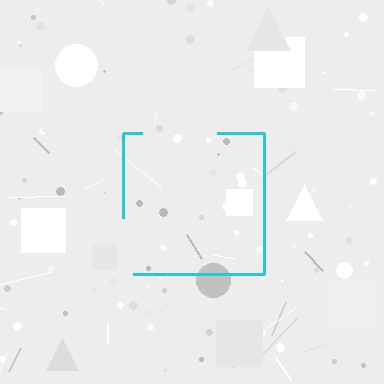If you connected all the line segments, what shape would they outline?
They would outline a square.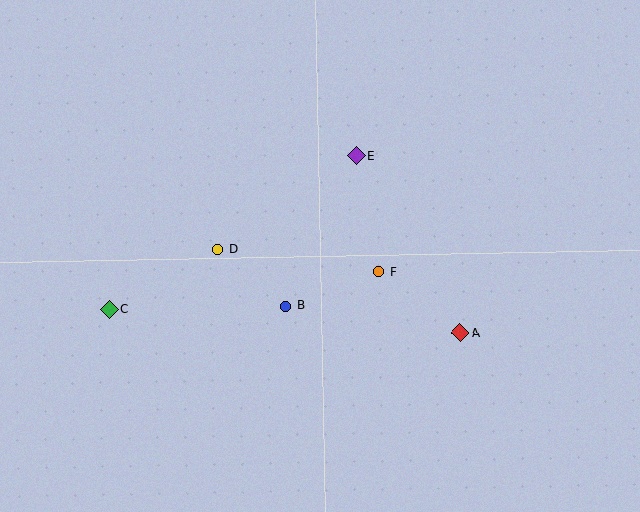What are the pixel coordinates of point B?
Point B is at (286, 306).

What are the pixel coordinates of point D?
Point D is at (217, 249).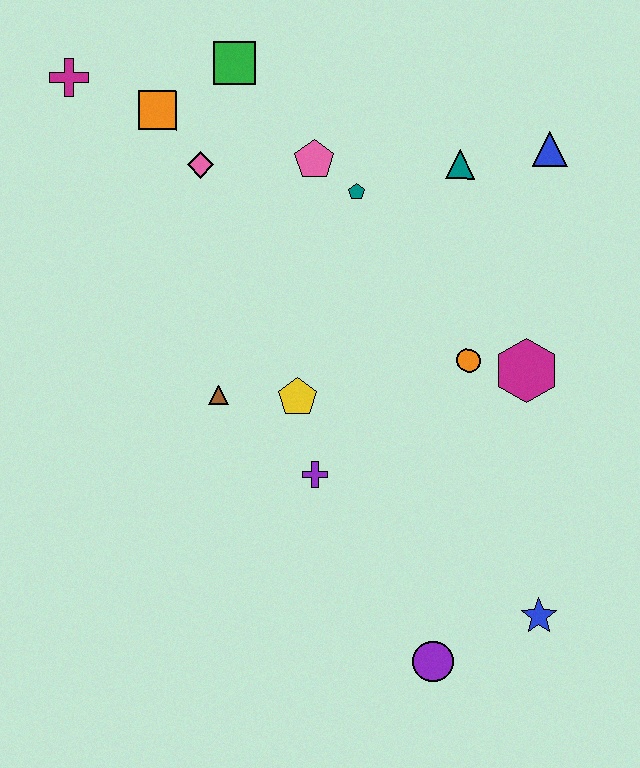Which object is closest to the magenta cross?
The orange square is closest to the magenta cross.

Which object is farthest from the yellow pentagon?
The magenta cross is farthest from the yellow pentagon.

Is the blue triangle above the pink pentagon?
Yes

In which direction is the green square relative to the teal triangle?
The green square is to the left of the teal triangle.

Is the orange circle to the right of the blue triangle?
No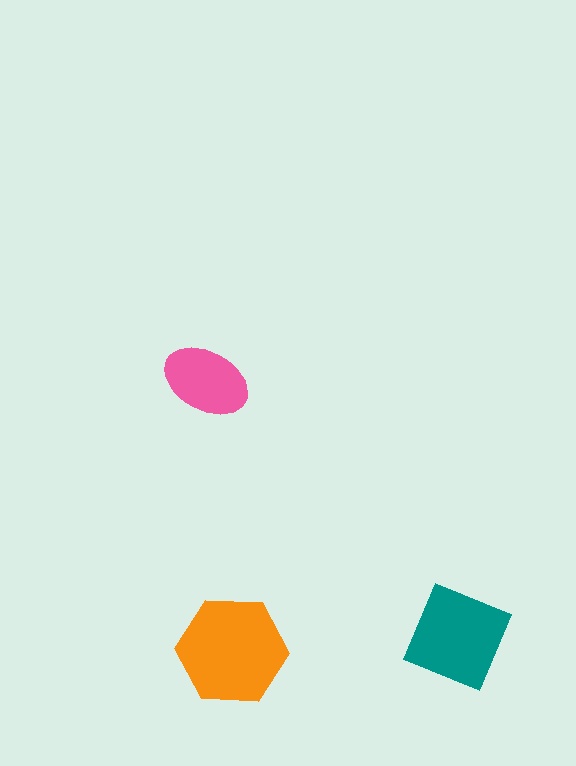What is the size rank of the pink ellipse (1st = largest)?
3rd.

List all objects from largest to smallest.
The orange hexagon, the teal square, the pink ellipse.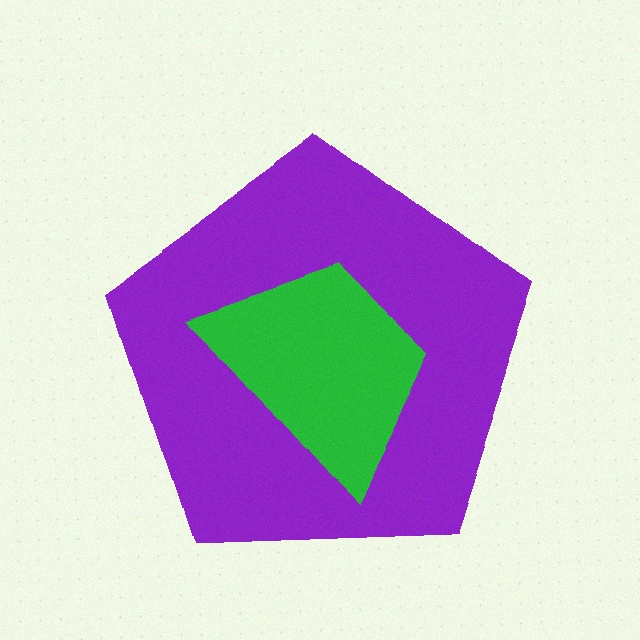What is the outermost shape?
The purple pentagon.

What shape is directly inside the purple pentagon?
The green trapezoid.